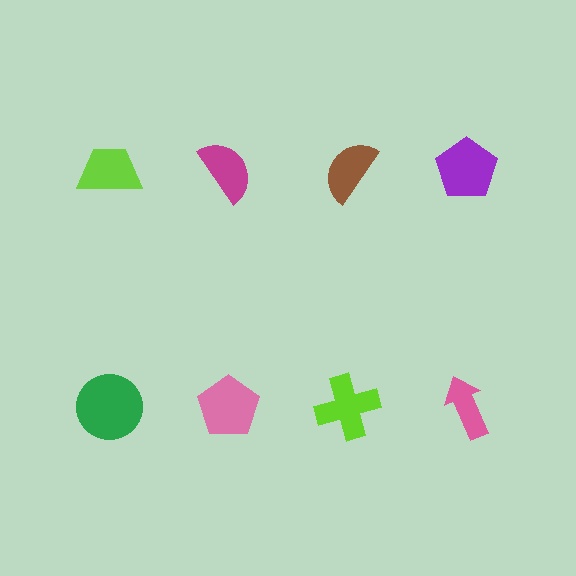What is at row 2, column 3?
A lime cross.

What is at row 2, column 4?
A pink arrow.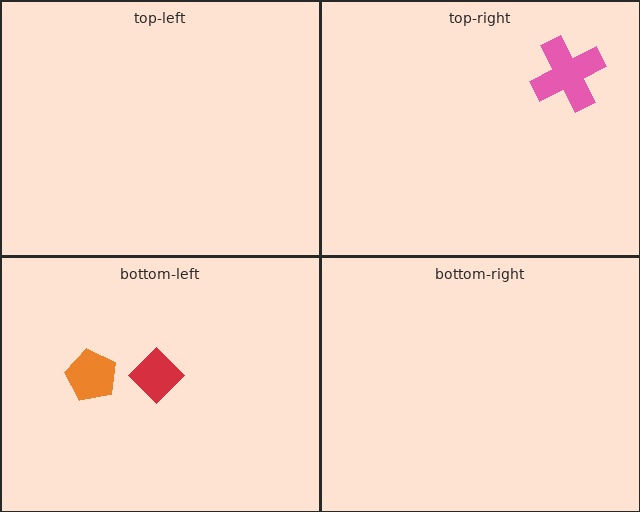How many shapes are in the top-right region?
1.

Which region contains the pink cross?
The top-right region.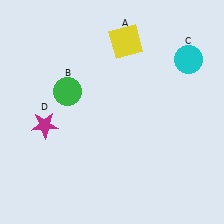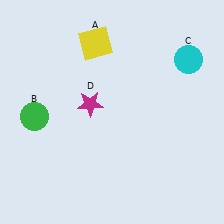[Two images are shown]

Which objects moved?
The objects that moved are: the yellow square (A), the green circle (B), the magenta star (D).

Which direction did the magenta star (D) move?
The magenta star (D) moved right.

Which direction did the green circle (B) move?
The green circle (B) moved left.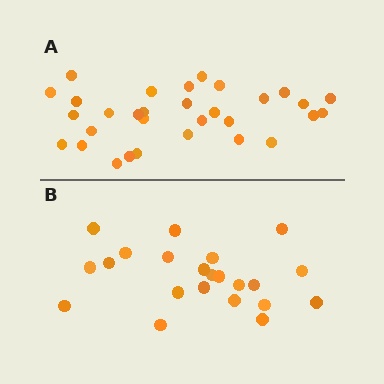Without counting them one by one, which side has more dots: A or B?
Region A (the top region) has more dots.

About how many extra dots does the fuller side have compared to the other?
Region A has roughly 8 or so more dots than region B.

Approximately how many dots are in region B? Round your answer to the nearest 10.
About 20 dots. (The exact count is 22, which rounds to 20.)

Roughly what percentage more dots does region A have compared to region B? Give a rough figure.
About 40% more.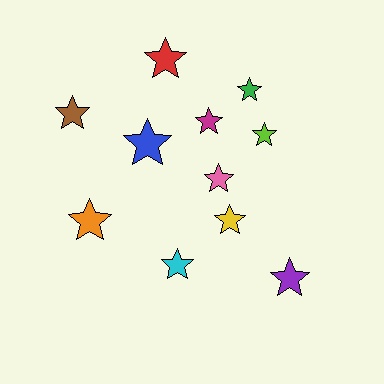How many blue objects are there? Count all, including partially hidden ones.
There is 1 blue object.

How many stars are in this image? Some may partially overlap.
There are 11 stars.